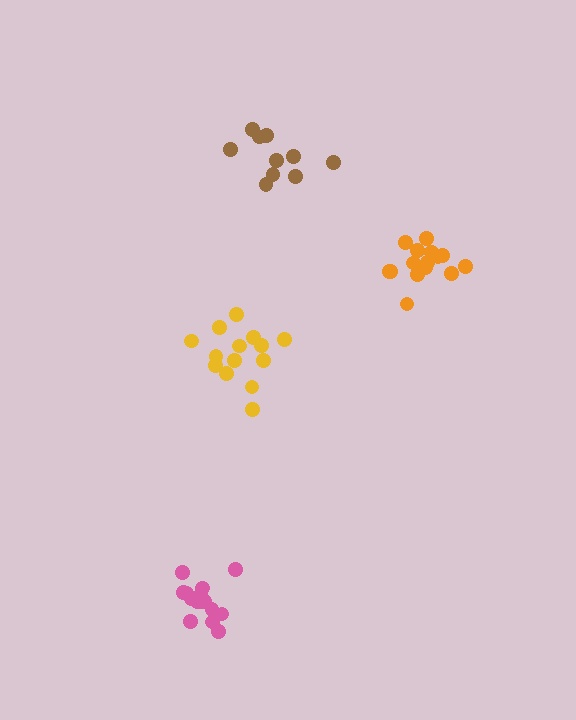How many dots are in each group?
Group 1: 14 dots, Group 2: 15 dots, Group 3: 15 dots, Group 4: 10 dots (54 total).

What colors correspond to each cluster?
The clusters are colored: yellow, pink, orange, brown.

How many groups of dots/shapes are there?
There are 4 groups.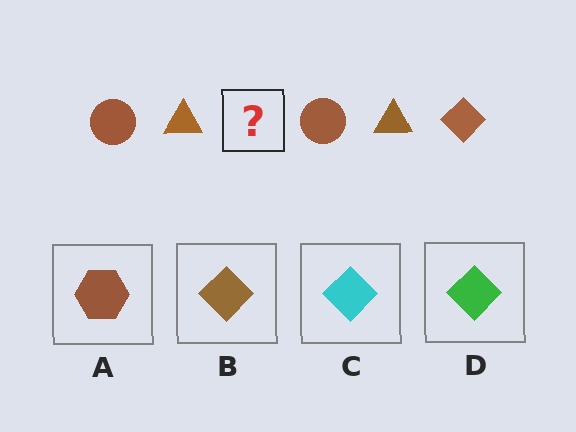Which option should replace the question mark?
Option B.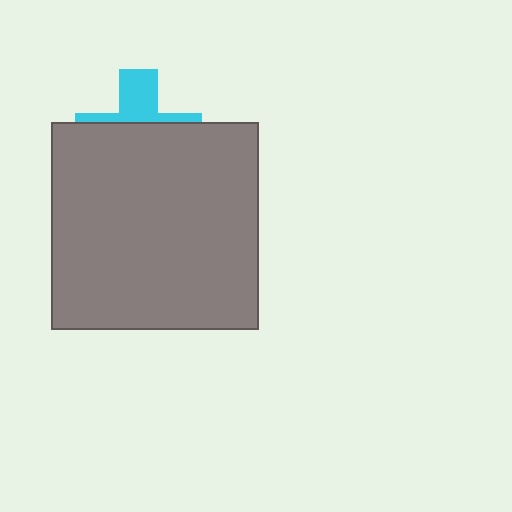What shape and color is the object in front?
The object in front is a gray square.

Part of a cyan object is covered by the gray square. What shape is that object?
It is a cross.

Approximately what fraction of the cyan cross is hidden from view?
Roughly 67% of the cyan cross is hidden behind the gray square.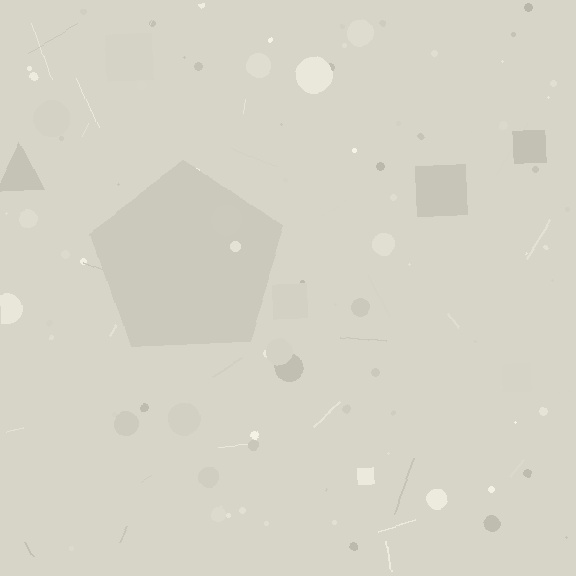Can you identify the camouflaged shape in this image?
The camouflaged shape is a pentagon.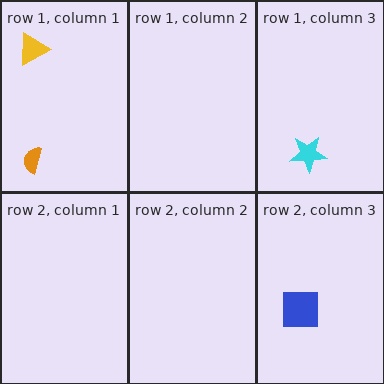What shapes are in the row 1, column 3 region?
The cyan star.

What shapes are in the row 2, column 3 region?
The blue square.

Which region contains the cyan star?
The row 1, column 3 region.